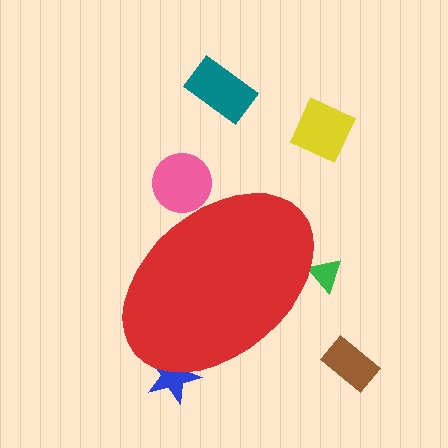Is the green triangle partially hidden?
Yes, the green triangle is partially hidden behind the red ellipse.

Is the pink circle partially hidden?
Yes, the pink circle is partially hidden behind the red ellipse.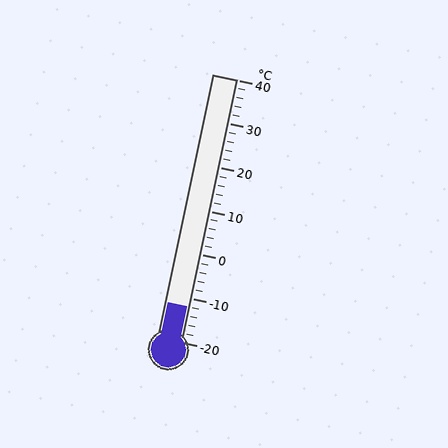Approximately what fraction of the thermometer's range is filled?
The thermometer is filled to approximately 15% of its range.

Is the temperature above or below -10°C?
The temperature is below -10°C.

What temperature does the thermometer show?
The thermometer shows approximately -12°C.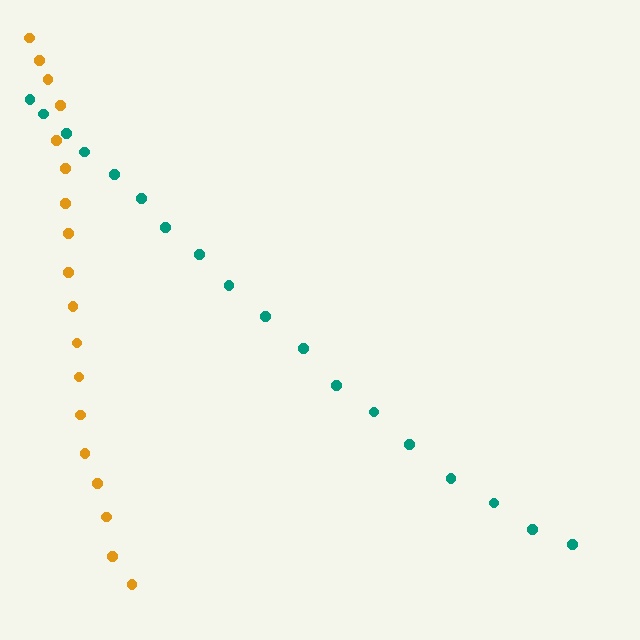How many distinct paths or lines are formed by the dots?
There are 2 distinct paths.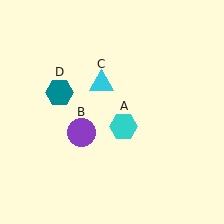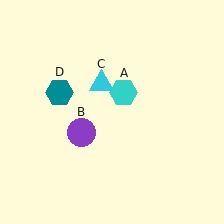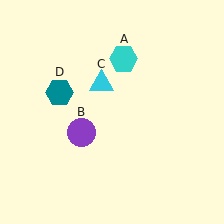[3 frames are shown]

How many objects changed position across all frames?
1 object changed position: cyan hexagon (object A).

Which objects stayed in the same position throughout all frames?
Purple circle (object B) and cyan triangle (object C) and teal hexagon (object D) remained stationary.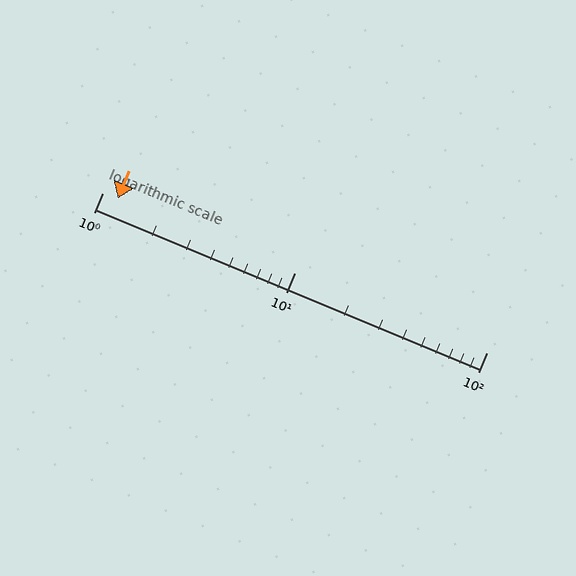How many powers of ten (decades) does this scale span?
The scale spans 2 decades, from 1 to 100.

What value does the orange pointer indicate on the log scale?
The pointer indicates approximately 1.2.